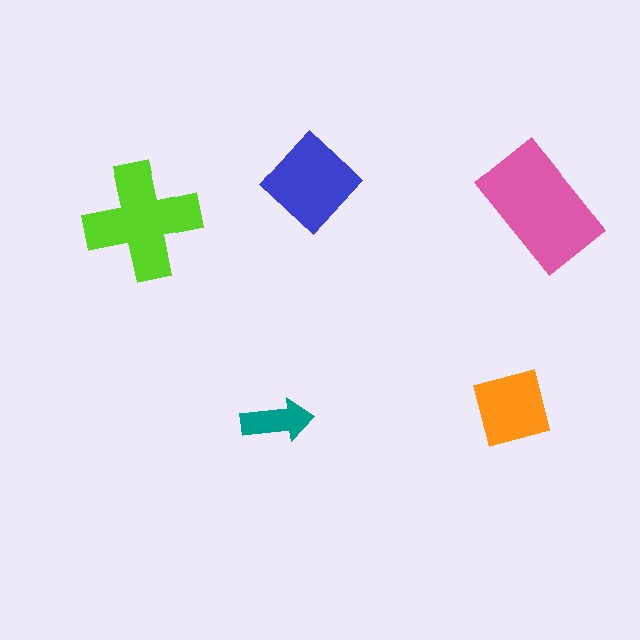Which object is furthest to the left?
The lime cross is leftmost.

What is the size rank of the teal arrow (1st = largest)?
5th.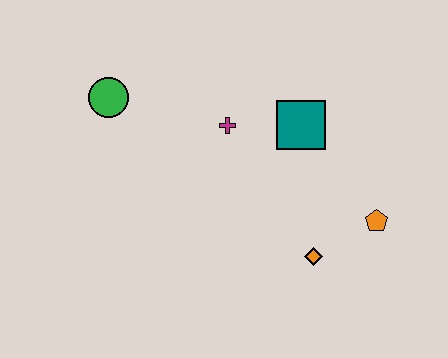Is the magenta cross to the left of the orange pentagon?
Yes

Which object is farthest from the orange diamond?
The green circle is farthest from the orange diamond.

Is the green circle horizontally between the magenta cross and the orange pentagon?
No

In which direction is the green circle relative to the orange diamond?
The green circle is to the left of the orange diamond.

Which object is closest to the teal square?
The magenta cross is closest to the teal square.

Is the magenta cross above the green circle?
No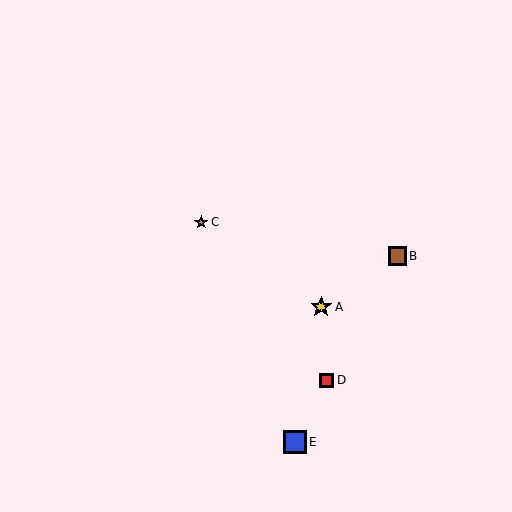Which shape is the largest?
The blue square (labeled E) is the largest.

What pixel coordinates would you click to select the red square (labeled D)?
Click at (326, 380) to select the red square D.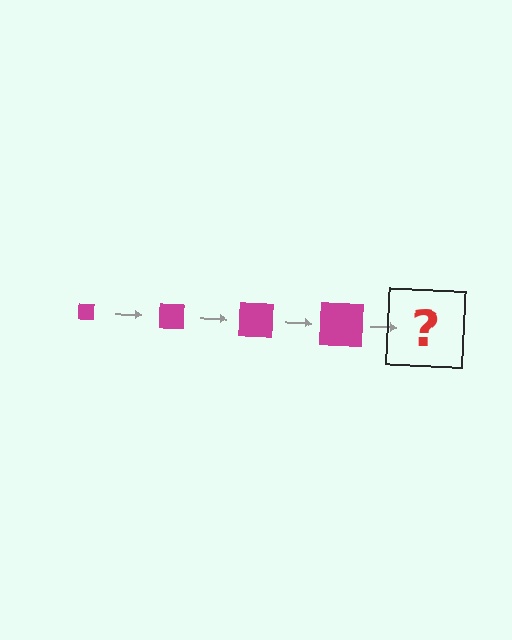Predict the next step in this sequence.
The next step is a magenta square, larger than the previous one.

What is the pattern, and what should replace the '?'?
The pattern is that the square gets progressively larger each step. The '?' should be a magenta square, larger than the previous one.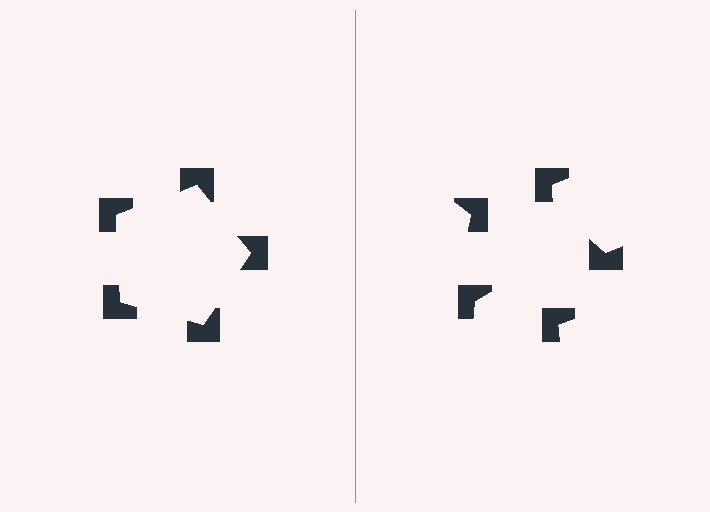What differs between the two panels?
The notched squares are positioned identically on both sides; only the wedge orientations differ. On the left they align to a pentagon; on the right they are misaligned.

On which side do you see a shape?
An illusory pentagon appears on the left side. On the right side the wedge cuts are rotated, so no coherent shape forms.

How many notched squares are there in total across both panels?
10 — 5 on each side.